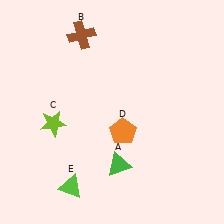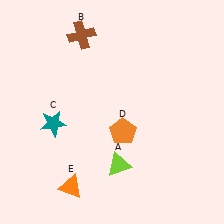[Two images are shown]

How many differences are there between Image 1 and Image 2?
There are 3 differences between the two images.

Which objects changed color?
A changed from green to lime. C changed from lime to teal. E changed from lime to orange.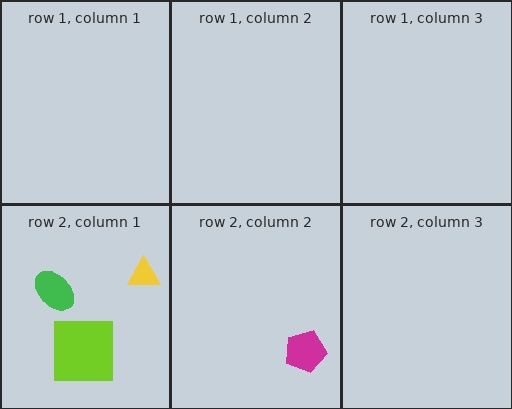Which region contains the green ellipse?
The row 2, column 1 region.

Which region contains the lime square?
The row 2, column 1 region.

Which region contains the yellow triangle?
The row 2, column 1 region.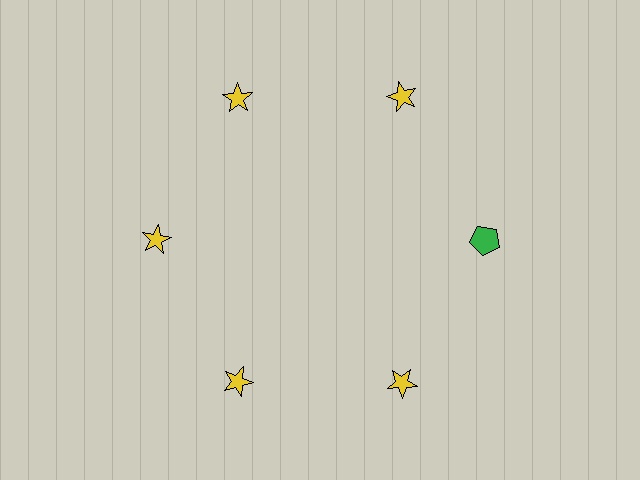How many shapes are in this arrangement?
There are 6 shapes arranged in a ring pattern.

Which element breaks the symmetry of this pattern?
The green pentagon at roughly the 3 o'clock position breaks the symmetry. All other shapes are yellow stars.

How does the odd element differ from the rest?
It differs in both color (green instead of yellow) and shape (pentagon instead of star).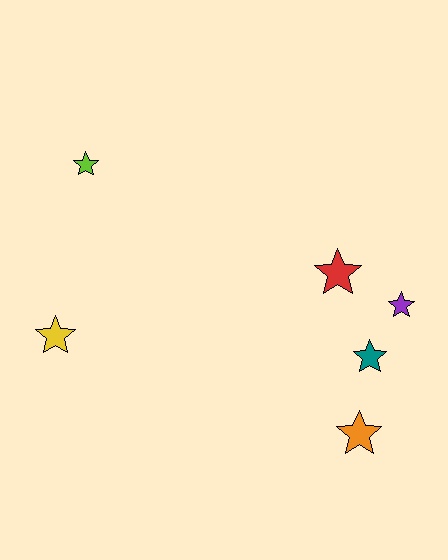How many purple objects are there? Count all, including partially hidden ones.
There is 1 purple object.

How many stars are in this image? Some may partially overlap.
There are 6 stars.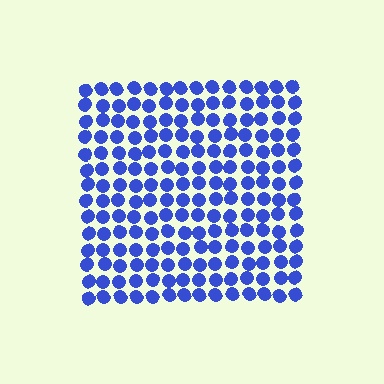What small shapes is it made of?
It is made of small circles.